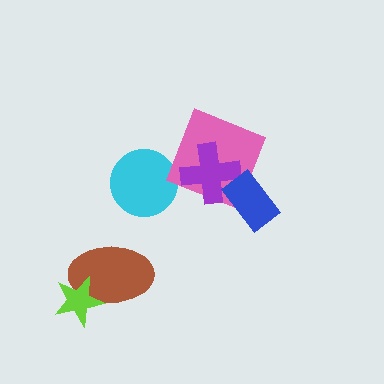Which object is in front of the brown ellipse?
The lime star is in front of the brown ellipse.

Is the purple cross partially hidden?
Yes, it is partially covered by another shape.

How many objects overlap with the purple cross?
2 objects overlap with the purple cross.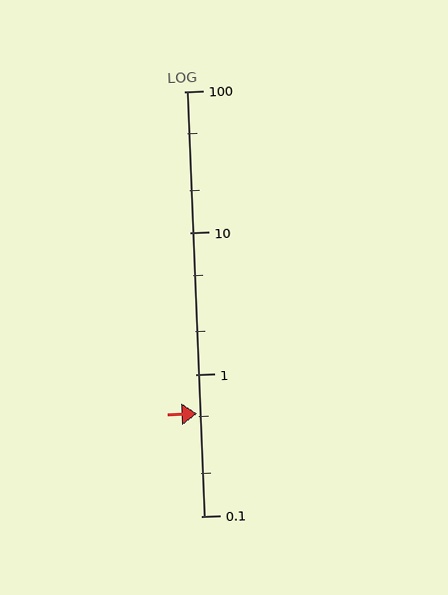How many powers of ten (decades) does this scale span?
The scale spans 3 decades, from 0.1 to 100.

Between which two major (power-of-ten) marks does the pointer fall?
The pointer is between 0.1 and 1.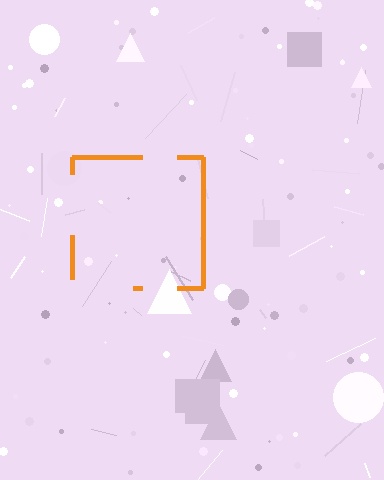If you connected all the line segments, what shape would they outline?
They would outline a square.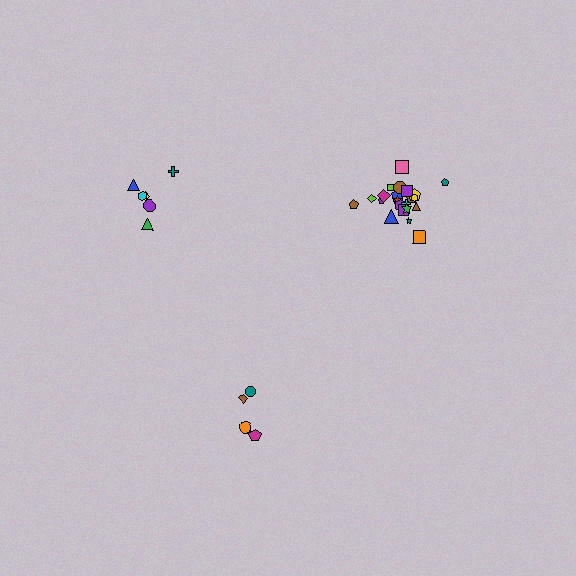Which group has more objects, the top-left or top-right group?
The top-right group.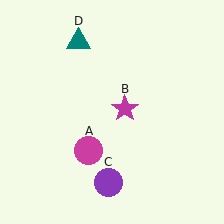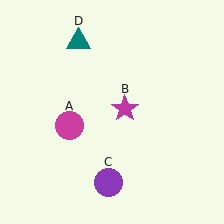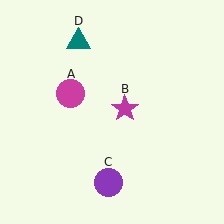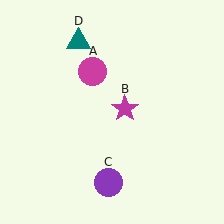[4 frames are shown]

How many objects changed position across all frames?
1 object changed position: magenta circle (object A).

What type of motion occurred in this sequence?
The magenta circle (object A) rotated clockwise around the center of the scene.